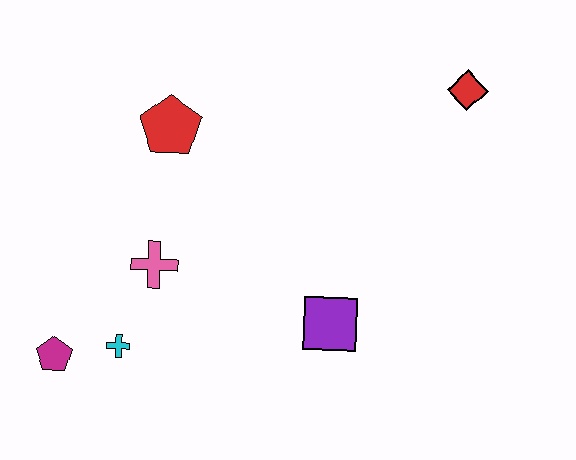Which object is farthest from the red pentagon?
The red diamond is farthest from the red pentagon.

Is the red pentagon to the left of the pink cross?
No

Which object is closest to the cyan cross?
The magenta pentagon is closest to the cyan cross.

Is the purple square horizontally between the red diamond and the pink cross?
Yes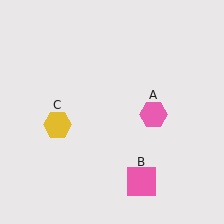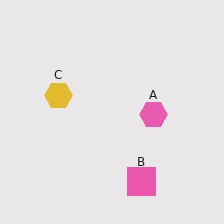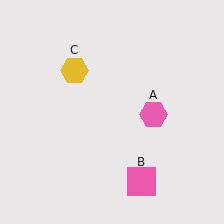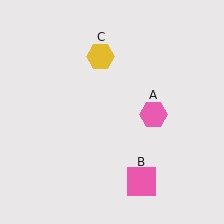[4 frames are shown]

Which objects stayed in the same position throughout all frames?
Pink hexagon (object A) and pink square (object B) remained stationary.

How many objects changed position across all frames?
1 object changed position: yellow hexagon (object C).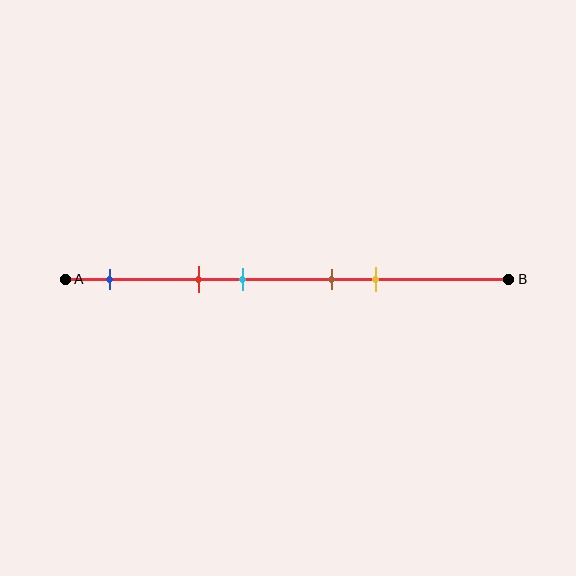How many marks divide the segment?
There are 5 marks dividing the segment.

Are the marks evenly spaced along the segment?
No, the marks are not evenly spaced.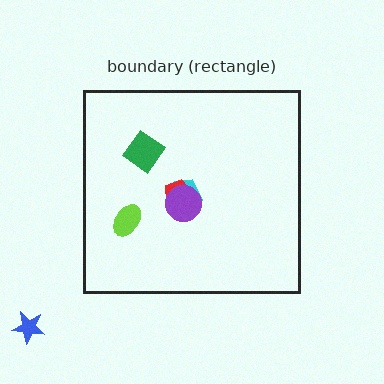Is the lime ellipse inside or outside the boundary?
Inside.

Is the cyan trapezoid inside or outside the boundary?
Inside.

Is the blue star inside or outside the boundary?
Outside.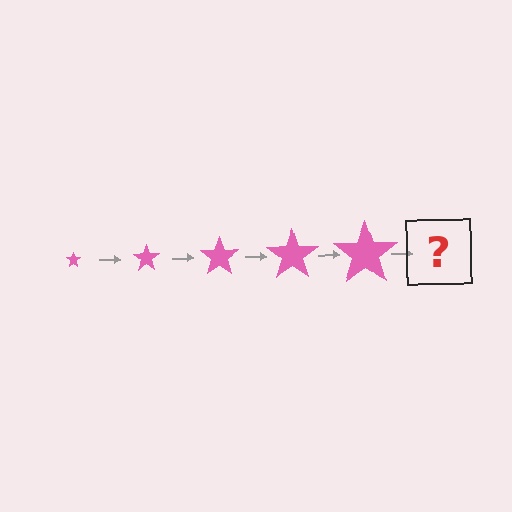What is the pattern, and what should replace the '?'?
The pattern is that the star gets progressively larger each step. The '?' should be a pink star, larger than the previous one.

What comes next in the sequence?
The next element should be a pink star, larger than the previous one.